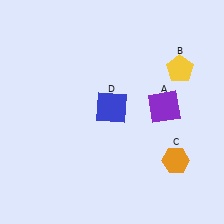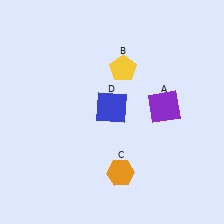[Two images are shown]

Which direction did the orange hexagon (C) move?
The orange hexagon (C) moved left.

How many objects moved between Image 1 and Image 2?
2 objects moved between the two images.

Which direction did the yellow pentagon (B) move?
The yellow pentagon (B) moved left.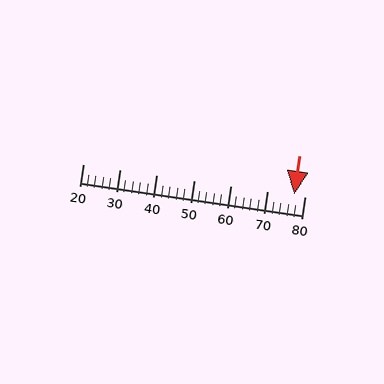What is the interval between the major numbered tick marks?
The major tick marks are spaced 10 units apart.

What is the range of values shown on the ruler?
The ruler shows values from 20 to 80.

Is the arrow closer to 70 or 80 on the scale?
The arrow is closer to 80.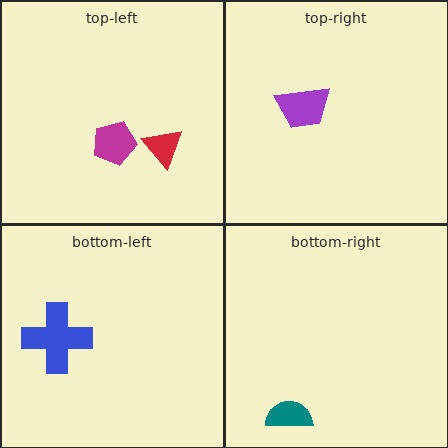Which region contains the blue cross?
The bottom-left region.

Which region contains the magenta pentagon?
The top-left region.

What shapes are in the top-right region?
The purple trapezoid.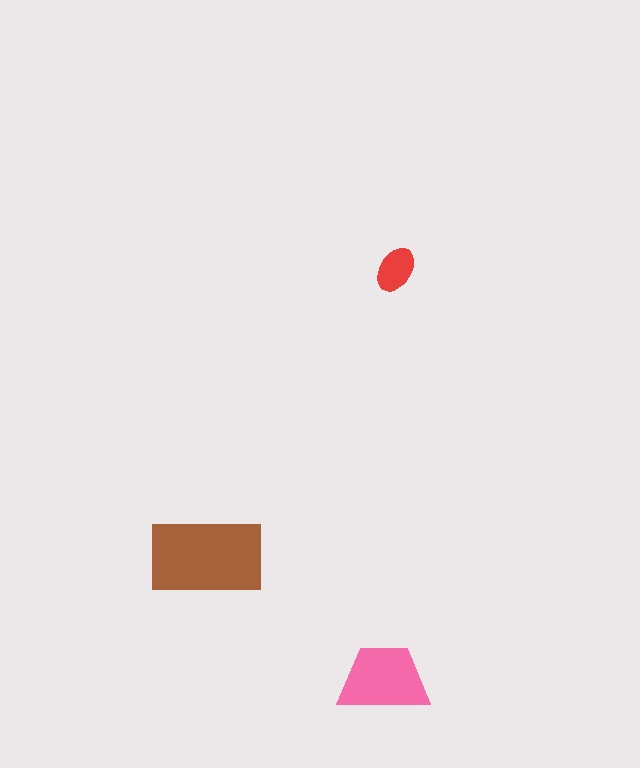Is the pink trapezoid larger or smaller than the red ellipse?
Larger.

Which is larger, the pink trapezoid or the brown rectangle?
The brown rectangle.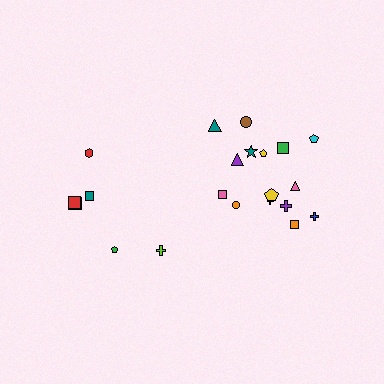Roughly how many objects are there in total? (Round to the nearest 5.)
Roughly 20 objects in total.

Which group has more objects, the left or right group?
The right group.